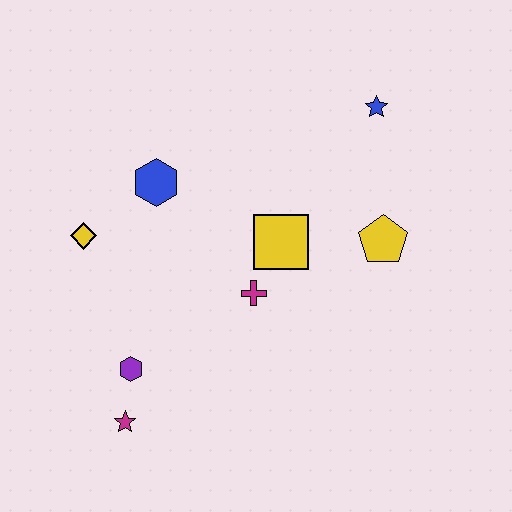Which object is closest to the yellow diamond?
The blue hexagon is closest to the yellow diamond.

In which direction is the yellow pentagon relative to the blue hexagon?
The yellow pentagon is to the right of the blue hexagon.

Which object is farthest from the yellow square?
The magenta star is farthest from the yellow square.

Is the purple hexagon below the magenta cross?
Yes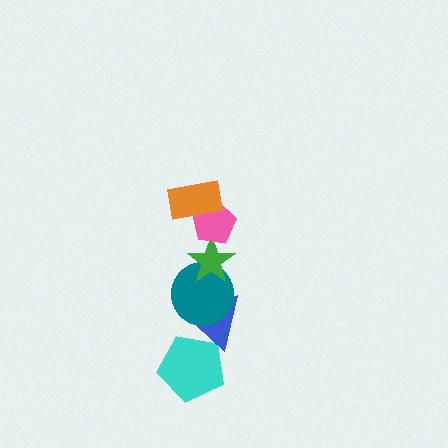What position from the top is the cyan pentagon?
The cyan pentagon is 6th from the top.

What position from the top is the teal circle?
The teal circle is 4th from the top.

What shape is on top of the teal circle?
The green star is on top of the teal circle.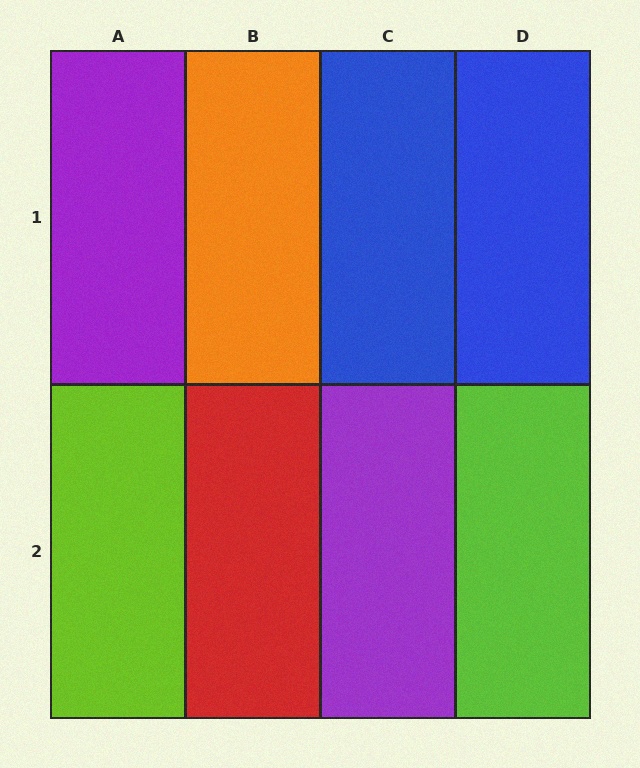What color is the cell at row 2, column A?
Lime.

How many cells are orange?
1 cell is orange.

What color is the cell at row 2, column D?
Lime.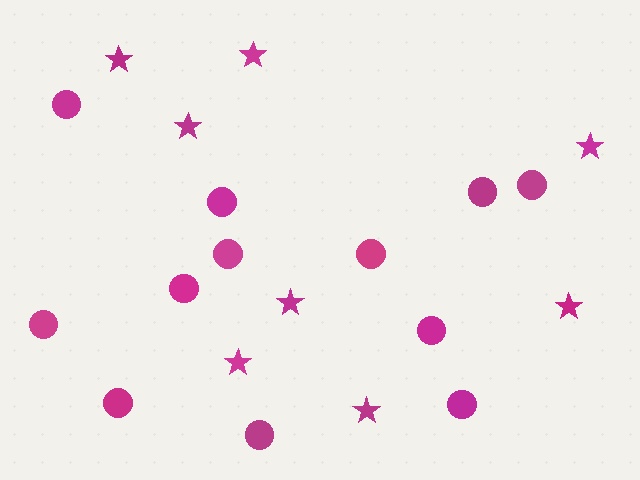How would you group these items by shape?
There are 2 groups: one group of circles (12) and one group of stars (8).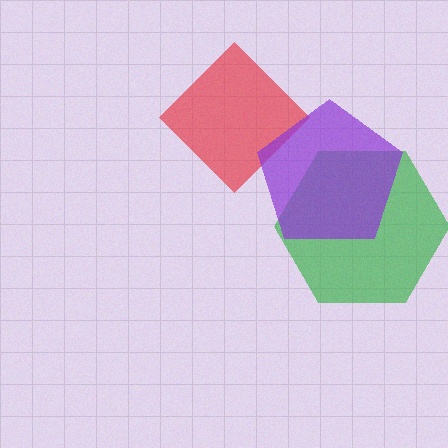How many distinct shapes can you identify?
There are 3 distinct shapes: a green hexagon, a red diamond, a purple pentagon.